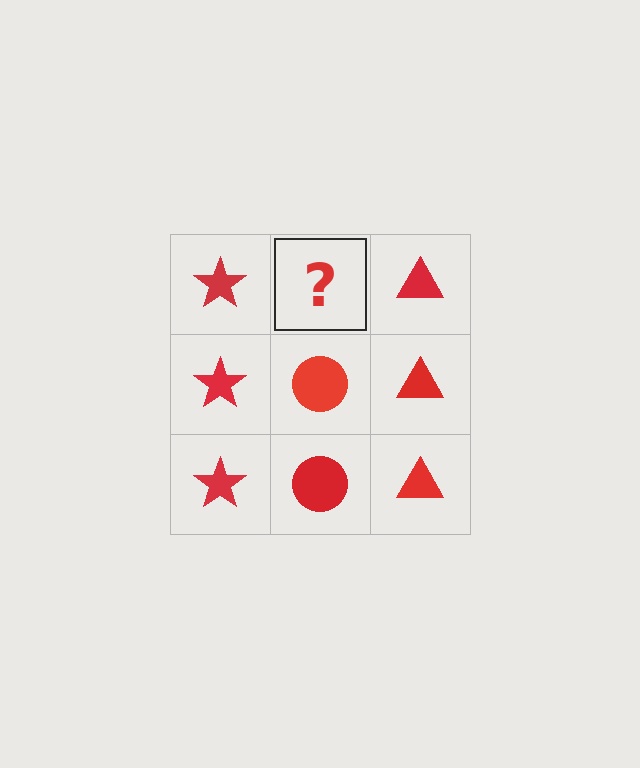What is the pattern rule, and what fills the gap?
The rule is that each column has a consistent shape. The gap should be filled with a red circle.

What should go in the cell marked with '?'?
The missing cell should contain a red circle.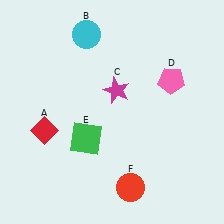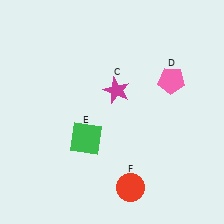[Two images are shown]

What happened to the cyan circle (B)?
The cyan circle (B) was removed in Image 2. It was in the top-left area of Image 1.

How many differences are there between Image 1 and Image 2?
There are 2 differences between the two images.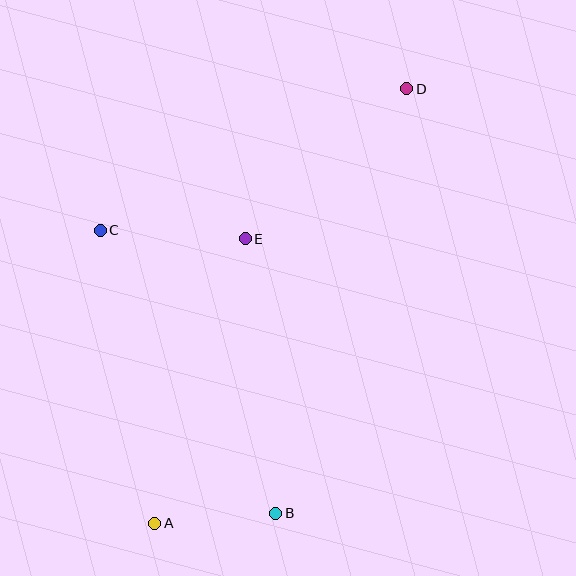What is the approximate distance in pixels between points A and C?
The distance between A and C is approximately 298 pixels.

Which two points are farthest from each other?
Points A and D are farthest from each other.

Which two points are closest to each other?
Points A and B are closest to each other.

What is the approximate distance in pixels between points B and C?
The distance between B and C is approximately 333 pixels.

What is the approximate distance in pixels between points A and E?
The distance between A and E is approximately 298 pixels.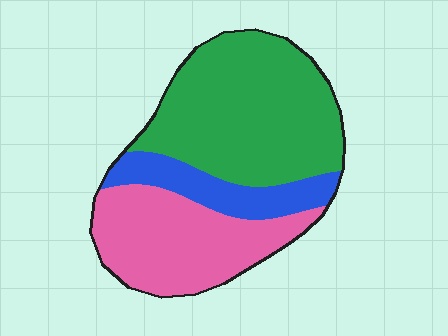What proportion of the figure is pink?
Pink takes up between a third and a half of the figure.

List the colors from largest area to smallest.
From largest to smallest: green, pink, blue.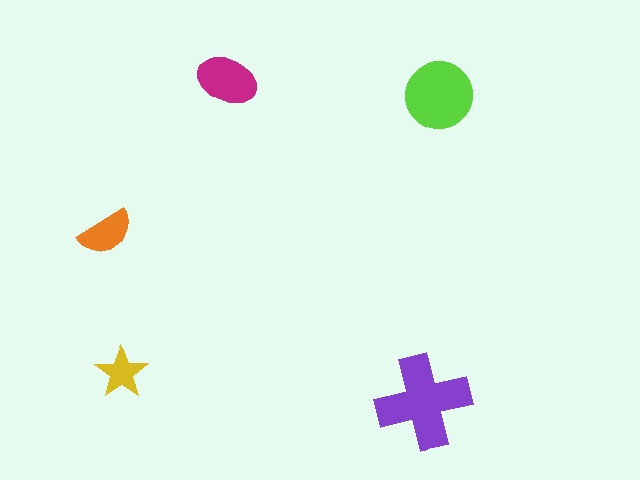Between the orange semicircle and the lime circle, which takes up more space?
The lime circle.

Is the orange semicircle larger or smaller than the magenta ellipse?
Smaller.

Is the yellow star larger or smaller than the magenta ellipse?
Smaller.